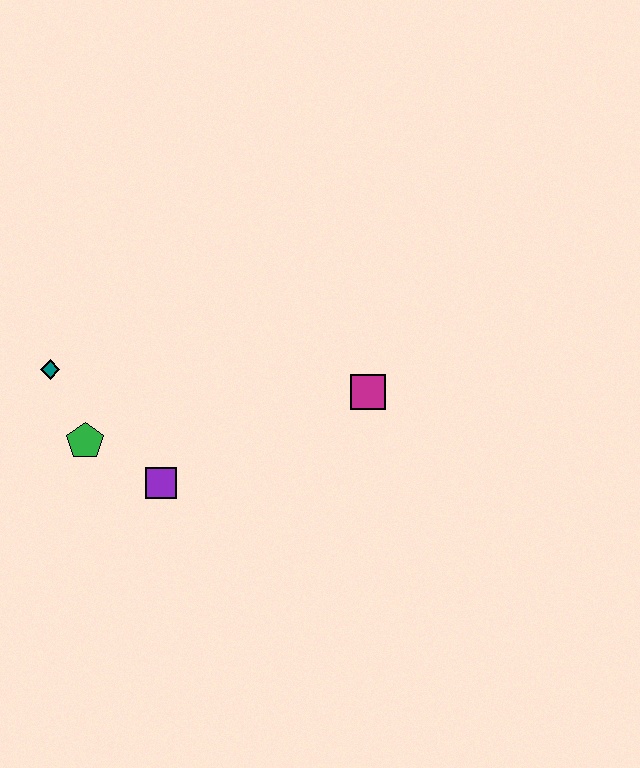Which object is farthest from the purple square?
The magenta square is farthest from the purple square.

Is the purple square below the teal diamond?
Yes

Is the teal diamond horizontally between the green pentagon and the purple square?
No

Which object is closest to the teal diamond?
The green pentagon is closest to the teal diamond.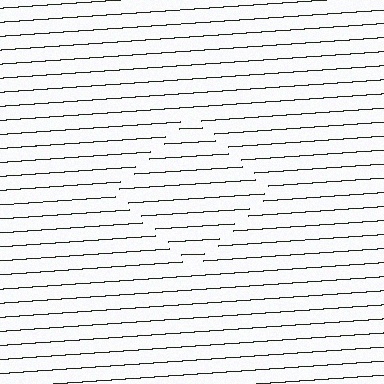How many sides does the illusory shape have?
4 sides — the line-ends trace a square.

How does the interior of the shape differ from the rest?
The interior of the shape contains the same grating, shifted by half a period — the contour is defined by the phase discontinuity where line-ends from the inner and outer gratings abut.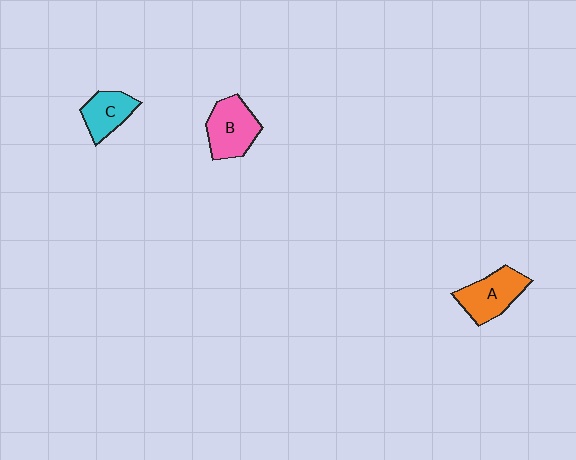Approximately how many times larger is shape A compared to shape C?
Approximately 1.3 times.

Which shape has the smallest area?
Shape C (cyan).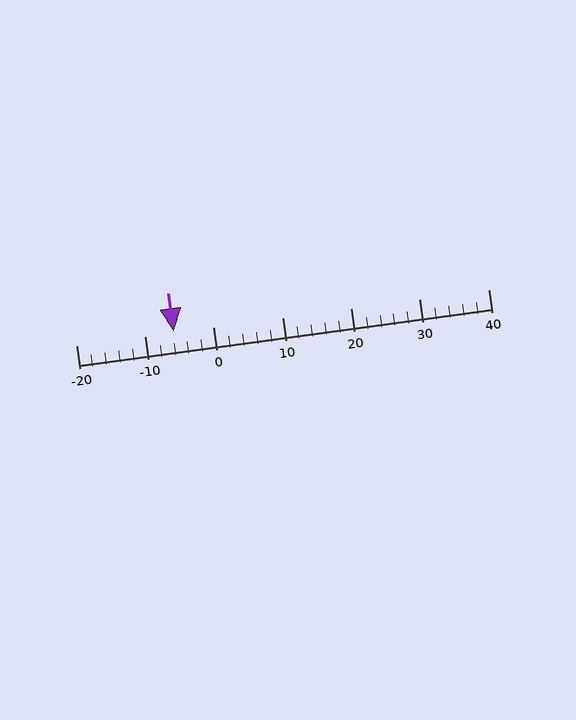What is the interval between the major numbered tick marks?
The major tick marks are spaced 10 units apart.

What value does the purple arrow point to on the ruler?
The purple arrow points to approximately -6.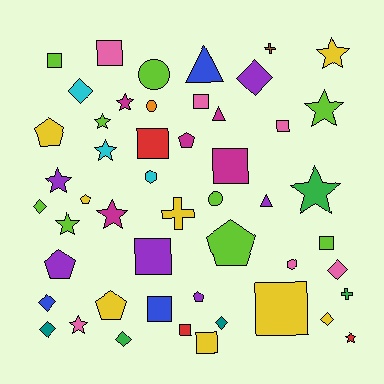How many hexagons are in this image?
There are 2 hexagons.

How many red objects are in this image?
There are 3 red objects.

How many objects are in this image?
There are 50 objects.